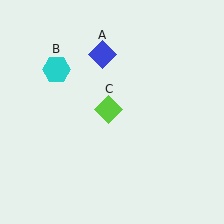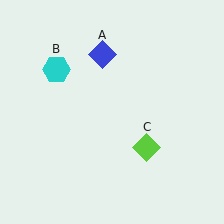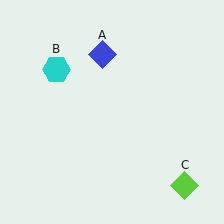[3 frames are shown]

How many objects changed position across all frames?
1 object changed position: lime diamond (object C).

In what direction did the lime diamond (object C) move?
The lime diamond (object C) moved down and to the right.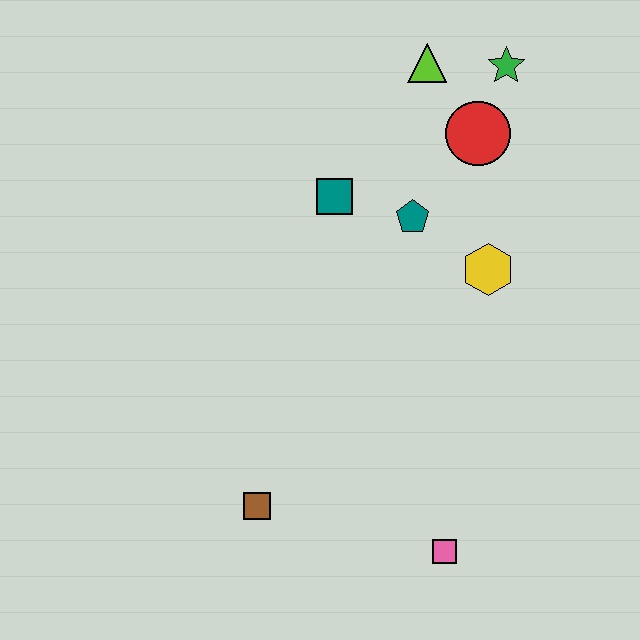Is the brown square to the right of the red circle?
No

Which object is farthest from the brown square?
The green star is farthest from the brown square.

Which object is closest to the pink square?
The brown square is closest to the pink square.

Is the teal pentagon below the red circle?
Yes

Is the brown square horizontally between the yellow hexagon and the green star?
No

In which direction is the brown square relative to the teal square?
The brown square is below the teal square.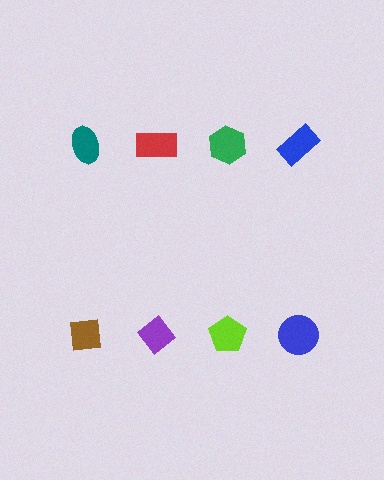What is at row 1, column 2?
A red rectangle.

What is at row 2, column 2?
A purple diamond.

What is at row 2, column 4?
A blue circle.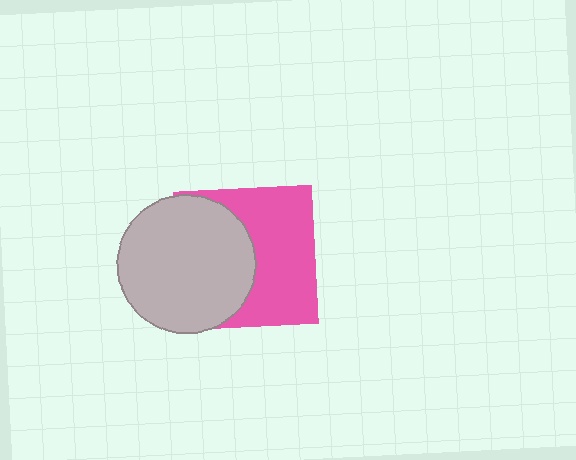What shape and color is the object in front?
The object in front is a light gray circle.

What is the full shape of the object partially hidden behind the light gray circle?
The partially hidden object is a pink square.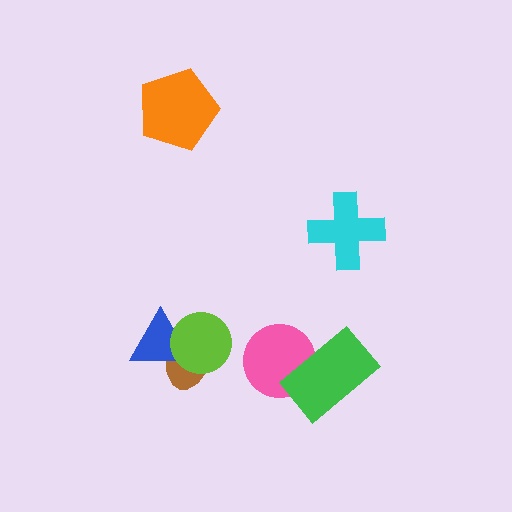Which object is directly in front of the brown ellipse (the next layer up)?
The blue triangle is directly in front of the brown ellipse.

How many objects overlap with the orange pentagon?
0 objects overlap with the orange pentagon.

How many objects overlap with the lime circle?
2 objects overlap with the lime circle.